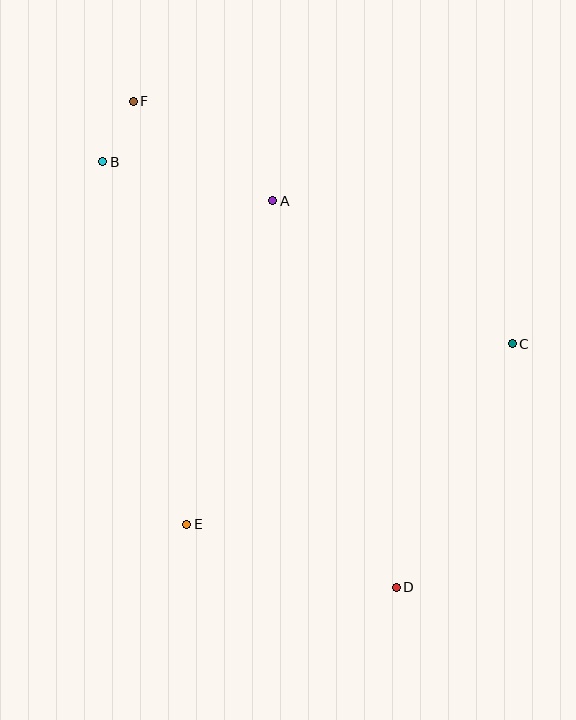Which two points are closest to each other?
Points B and F are closest to each other.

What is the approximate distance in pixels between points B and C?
The distance between B and C is approximately 448 pixels.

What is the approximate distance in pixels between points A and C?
The distance between A and C is approximately 279 pixels.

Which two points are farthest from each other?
Points D and F are farthest from each other.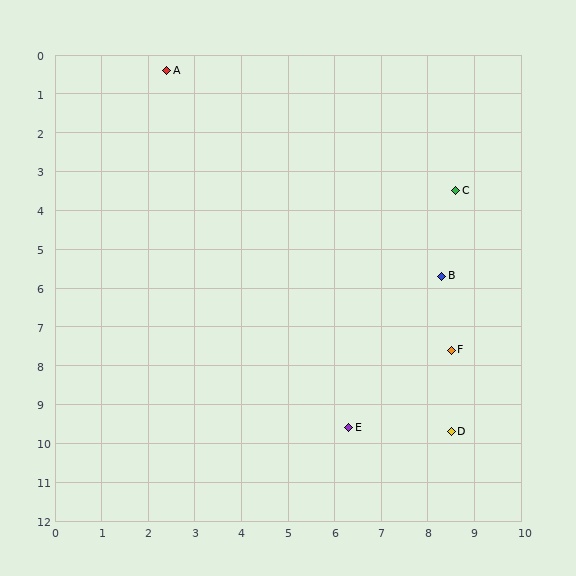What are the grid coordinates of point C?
Point C is at approximately (8.6, 3.5).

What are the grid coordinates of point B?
Point B is at approximately (8.3, 5.7).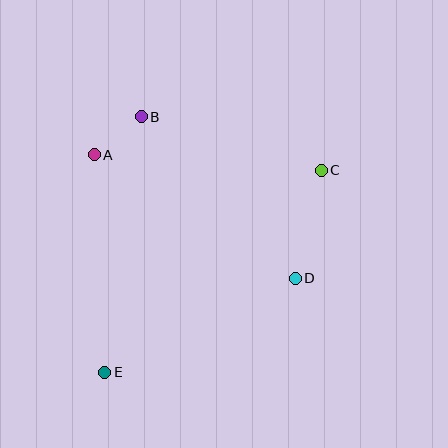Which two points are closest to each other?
Points A and B are closest to each other.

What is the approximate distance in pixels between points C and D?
The distance between C and D is approximately 111 pixels.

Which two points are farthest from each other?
Points C and E are farthest from each other.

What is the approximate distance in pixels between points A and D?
The distance between A and D is approximately 236 pixels.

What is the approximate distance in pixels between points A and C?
The distance between A and C is approximately 228 pixels.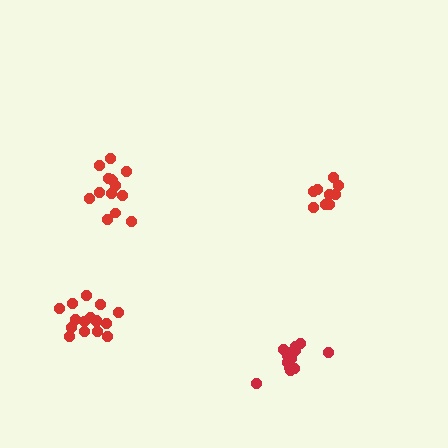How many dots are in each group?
Group 1: 14 dots, Group 2: 15 dots, Group 3: 10 dots, Group 4: 16 dots (55 total).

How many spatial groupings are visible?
There are 4 spatial groupings.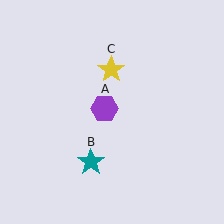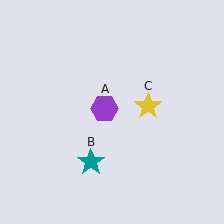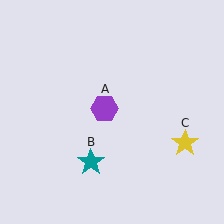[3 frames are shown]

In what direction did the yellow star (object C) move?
The yellow star (object C) moved down and to the right.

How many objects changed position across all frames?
1 object changed position: yellow star (object C).